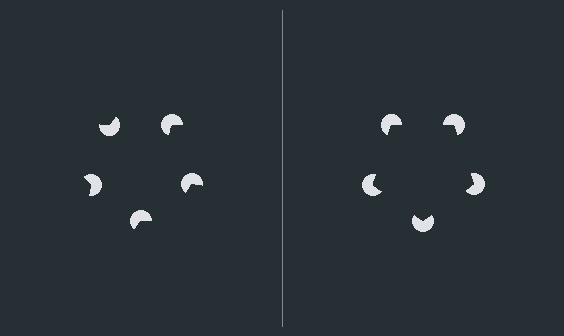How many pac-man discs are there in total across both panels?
10 — 5 on each side.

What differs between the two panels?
The pac-man discs are positioned identically on both sides; only the wedge orientations differ. On the right they align to a pentagon; on the left they are misaligned.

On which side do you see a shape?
An illusory pentagon appears on the right side. On the left side the wedge cuts are rotated, so no coherent shape forms.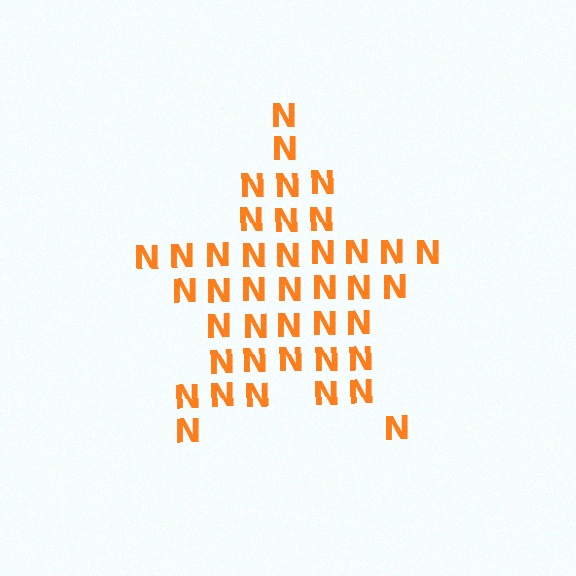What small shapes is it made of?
It is made of small letter N's.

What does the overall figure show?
The overall figure shows a star.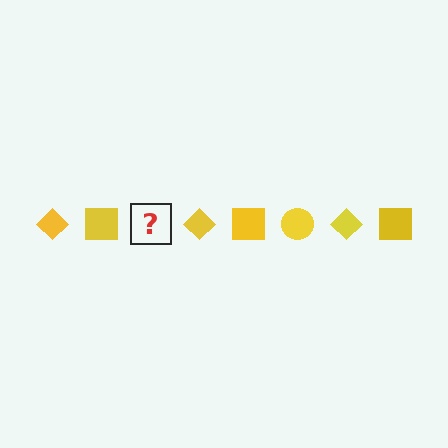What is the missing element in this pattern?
The missing element is a yellow circle.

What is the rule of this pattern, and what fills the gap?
The rule is that the pattern cycles through diamond, square, circle shapes in yellow. The gap should be filled with a yellow circle.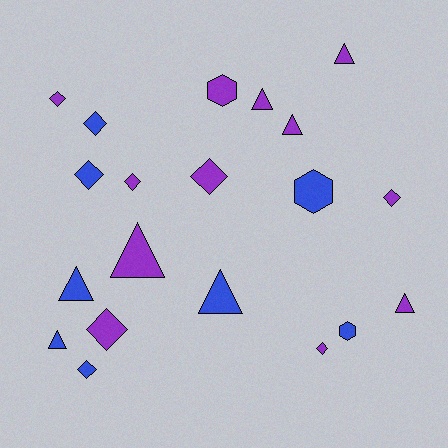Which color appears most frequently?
Purple, with 12 objects.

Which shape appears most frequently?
Diamond, with 9 objects.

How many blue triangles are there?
There are 3 blue triangles.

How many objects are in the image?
There are 20 objects.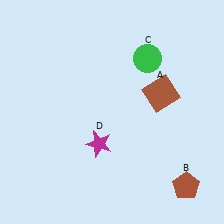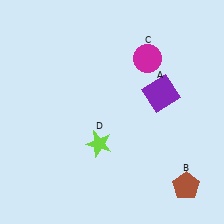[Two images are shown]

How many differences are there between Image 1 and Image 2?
There are 3 differences between the two images.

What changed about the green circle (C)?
In Image 1, C is green. In Image 2, it changed to magenta.